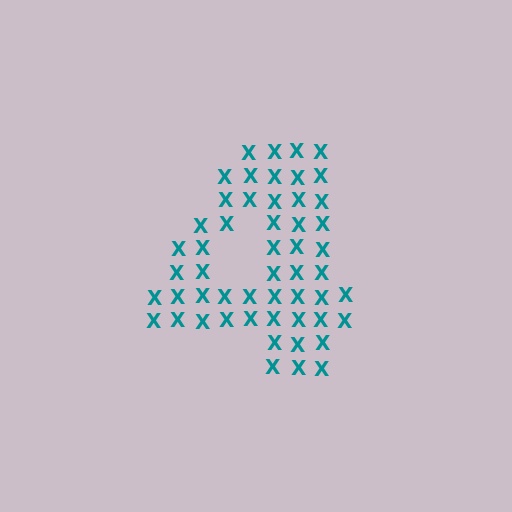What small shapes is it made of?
It is made of small letter X's.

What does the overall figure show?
The overall figure shows the digit 4.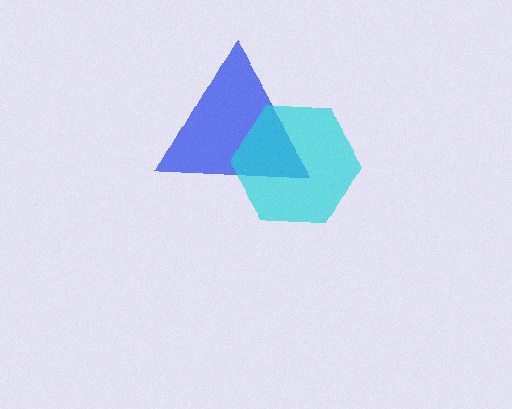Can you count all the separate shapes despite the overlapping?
Yes, there are 2 separate shapes.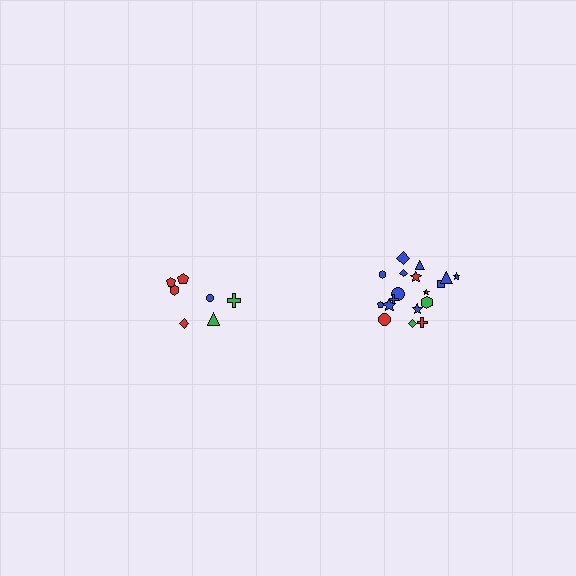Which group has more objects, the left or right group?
The right group.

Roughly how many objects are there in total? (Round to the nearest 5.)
Roughly 25 objects in total.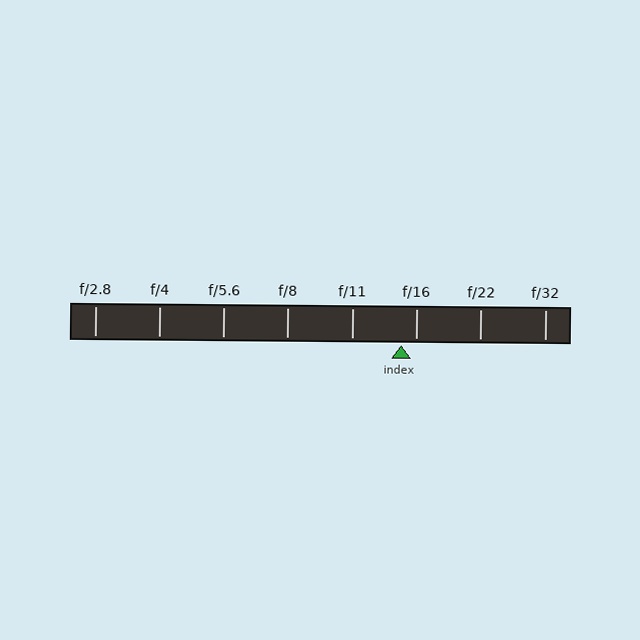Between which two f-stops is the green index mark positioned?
The index mark is between f/11 and f/16.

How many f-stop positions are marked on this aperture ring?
There are 8 f-stop positions marked.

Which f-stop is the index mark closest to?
The index mark is closest to f/16.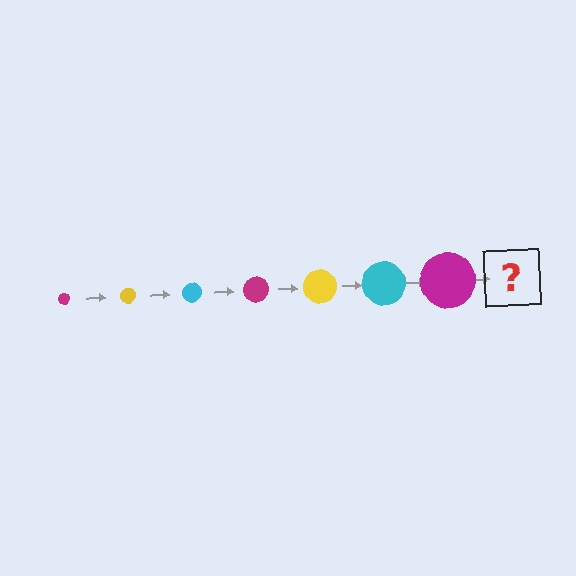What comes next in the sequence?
The next element should be a yellow circle, larger than the previous one.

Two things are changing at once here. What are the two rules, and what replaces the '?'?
The two rules are that the circle grows larger each step and the color cycles through magenta, yellow, and cyan. The '?' should be a yellow circle, larger than the previous one.